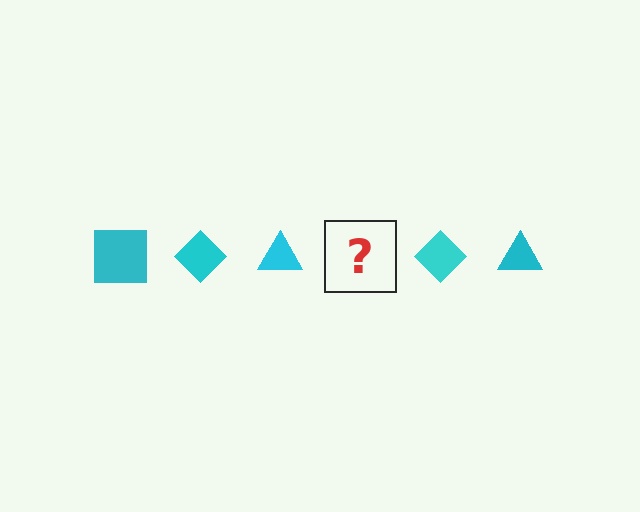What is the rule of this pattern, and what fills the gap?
The rule is that the pattern cycles through square, diamond, triangle shapes in cyan. The gap should be filled with a cyan square.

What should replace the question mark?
The question mark should be replaced with a cyan square.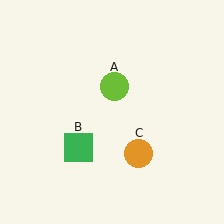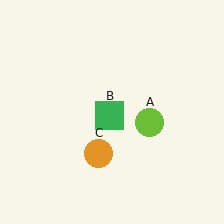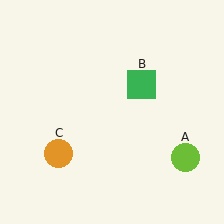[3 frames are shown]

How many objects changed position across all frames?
3 objects changed position: lime circle (object A), green square (object B), orange circle (object C).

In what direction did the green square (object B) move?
The green square (object B) moved up and to the right.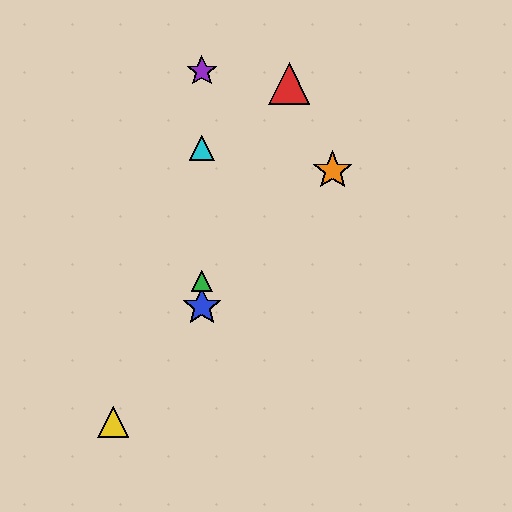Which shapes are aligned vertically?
The blue star, the green triangle, the purple star, the cyan triangle are aligned vertically.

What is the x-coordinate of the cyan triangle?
The cyan triangle is at x≈202.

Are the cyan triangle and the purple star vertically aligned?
Yes, both are at x≈202.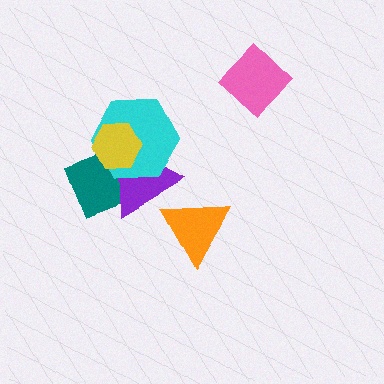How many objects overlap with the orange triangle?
1 object overlaps with the orange triangle.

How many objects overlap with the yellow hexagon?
3 objects overlap with the yellow hexagon.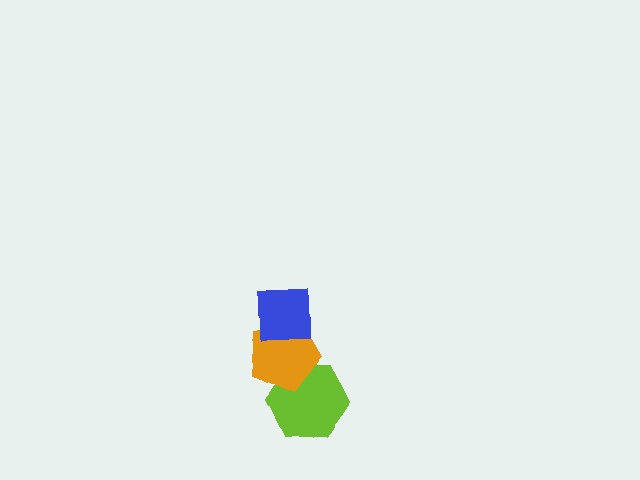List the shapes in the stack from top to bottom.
From top to bottom: the blue square, the orange pentagon, the lime hexagon.